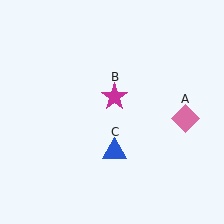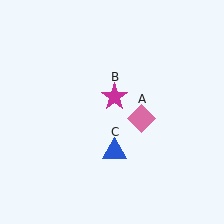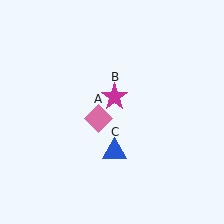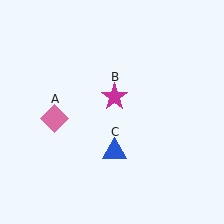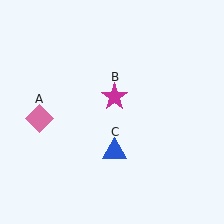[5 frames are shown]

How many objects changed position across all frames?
1 object changed position: pink diamond (object A).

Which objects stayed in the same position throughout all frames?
Magenta star (object B) and blue triangle (object C) remained stationary.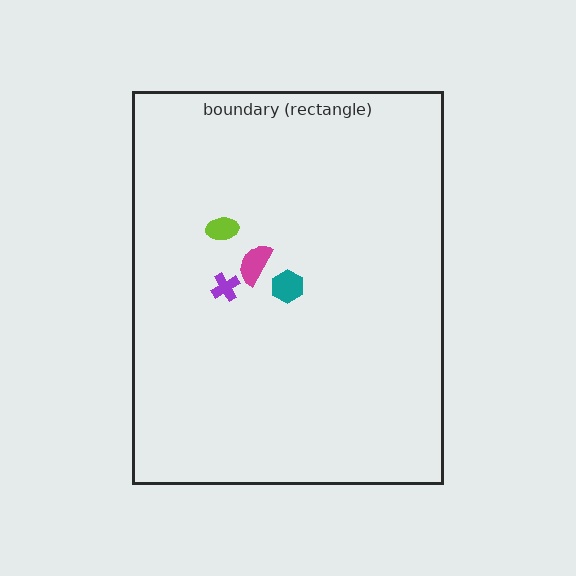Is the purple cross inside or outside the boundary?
Inside.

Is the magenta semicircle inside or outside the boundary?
Inside.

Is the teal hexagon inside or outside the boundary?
Inside.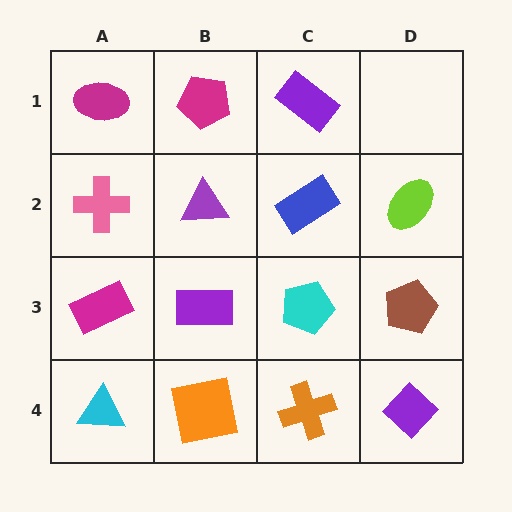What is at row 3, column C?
A cyan pentagon.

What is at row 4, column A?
A cyan triangle.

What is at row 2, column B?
A purple triangle.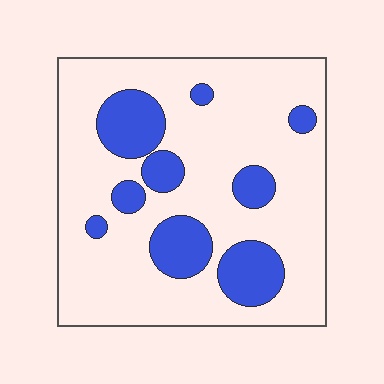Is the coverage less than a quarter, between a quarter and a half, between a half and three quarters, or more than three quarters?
Less than a quarter.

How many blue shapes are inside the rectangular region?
9.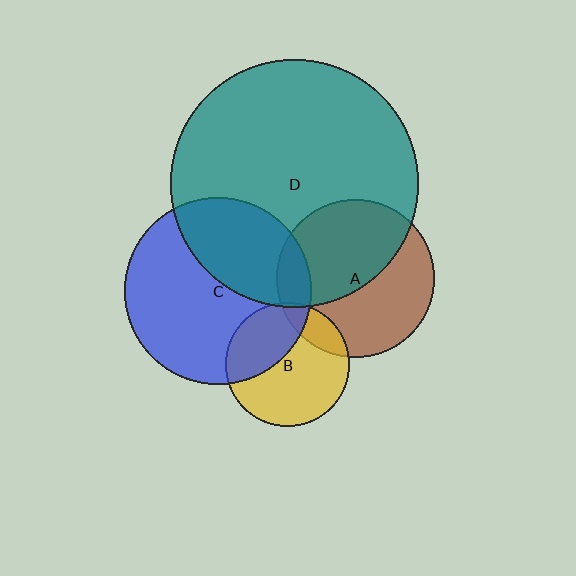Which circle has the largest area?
Circle D (teal).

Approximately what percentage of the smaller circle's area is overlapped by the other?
Approximately 5%.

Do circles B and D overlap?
Yes.